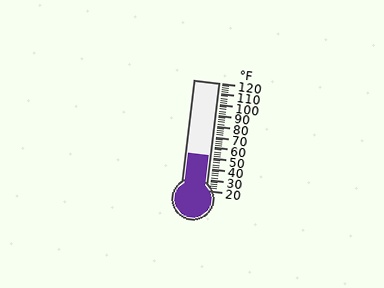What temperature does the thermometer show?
The thermometer shows approximately 52°F.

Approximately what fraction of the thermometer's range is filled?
The thermometer is filled to approximately 30% of its range.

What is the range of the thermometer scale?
The thermometer scale ranges from 20°F to 120°F.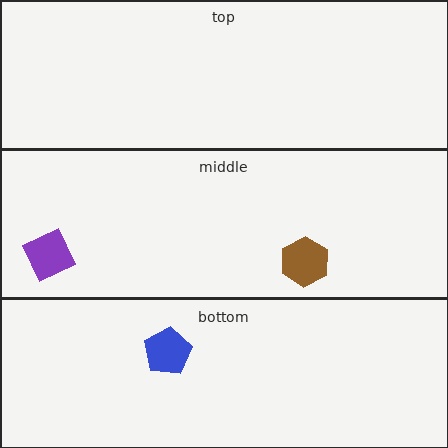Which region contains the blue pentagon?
The bottom region.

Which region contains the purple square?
The middle region.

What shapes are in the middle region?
The brown hexagon, the purple square.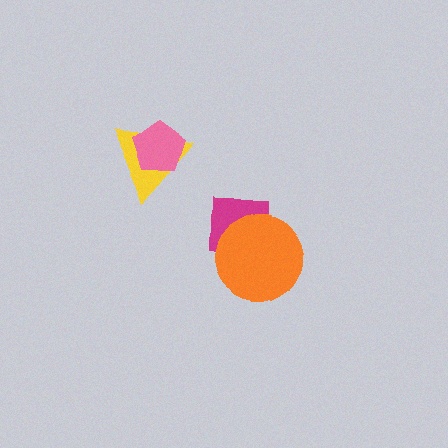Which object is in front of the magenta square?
The orange circle is in front of the magenta square.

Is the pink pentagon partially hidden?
No, no other shape covers it.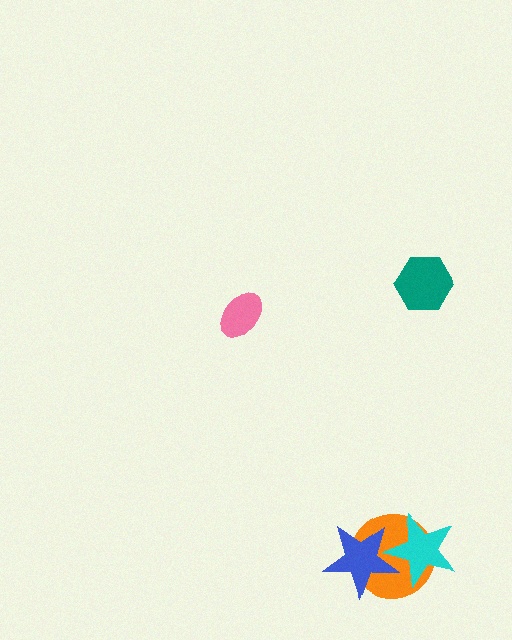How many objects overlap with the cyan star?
2 objects overlap with the cyan star.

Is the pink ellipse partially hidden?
No, no other shape covers it.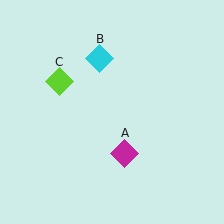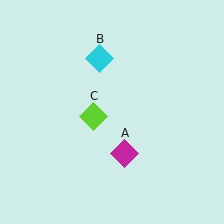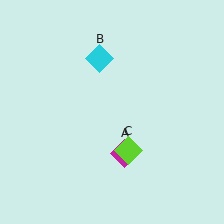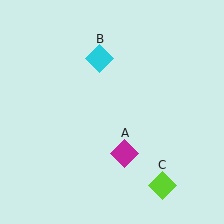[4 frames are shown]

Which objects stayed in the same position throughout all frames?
Magenta diamond (object A) and cyan diamond (object B) remained stationary.